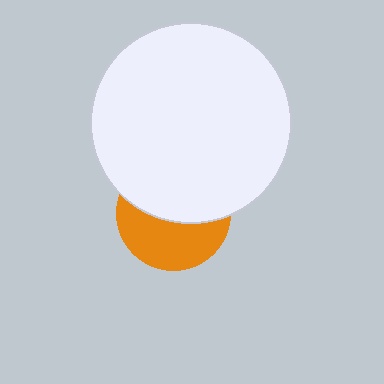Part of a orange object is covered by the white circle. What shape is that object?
It is a circle.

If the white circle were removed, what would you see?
You would see the complete orange circle.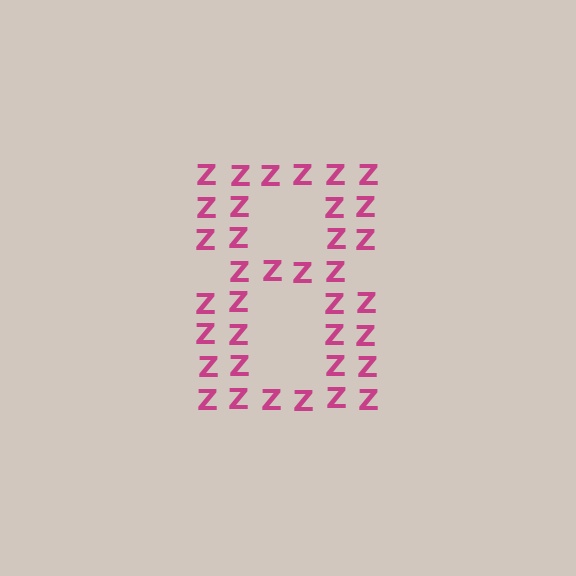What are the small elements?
The small elements are letter Z's.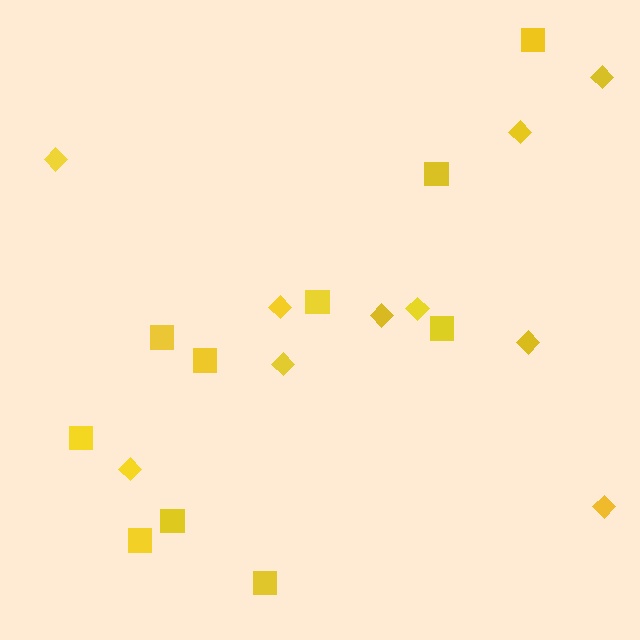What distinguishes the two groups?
There are 2 groups: one group of diamonds (10) and one group of squares (10).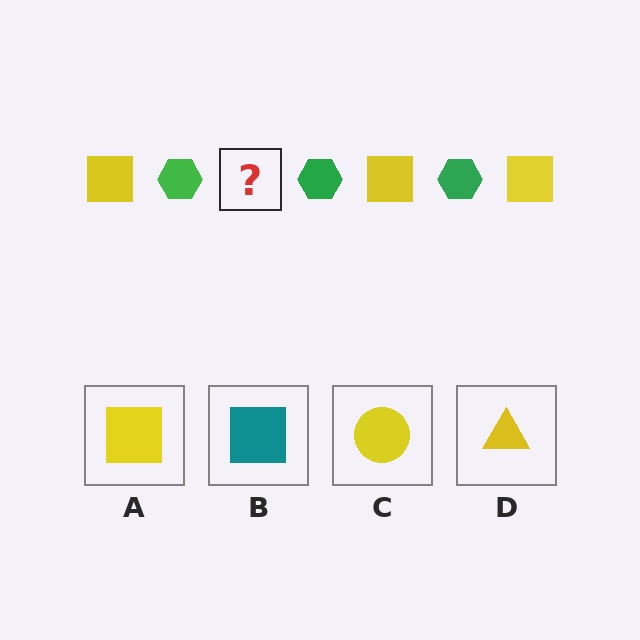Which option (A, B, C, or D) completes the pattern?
A.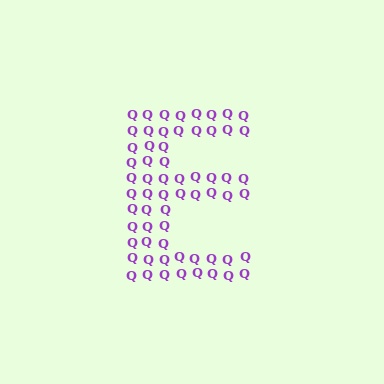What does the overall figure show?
The overall figure shows the letter E.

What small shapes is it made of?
It is made of small letter Q's.